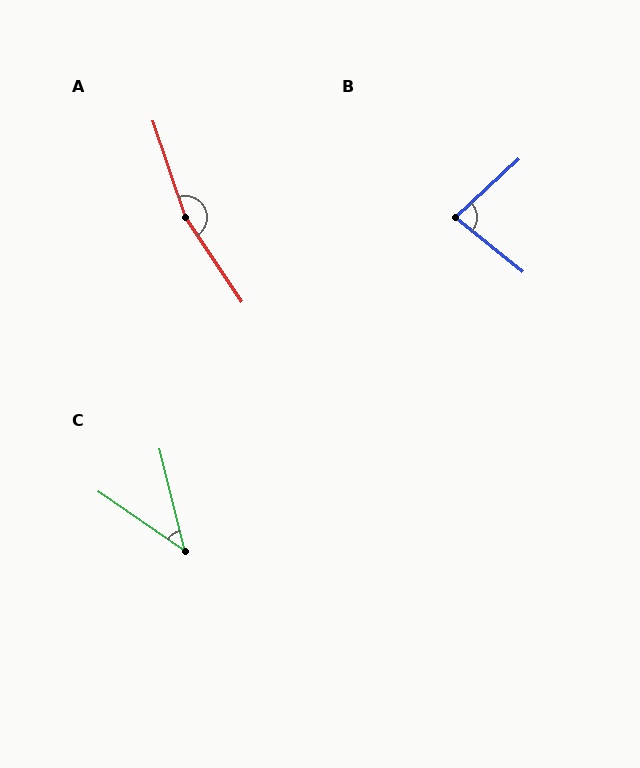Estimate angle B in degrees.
Approximately 82 degrees.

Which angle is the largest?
A, at approximately 165 degrees.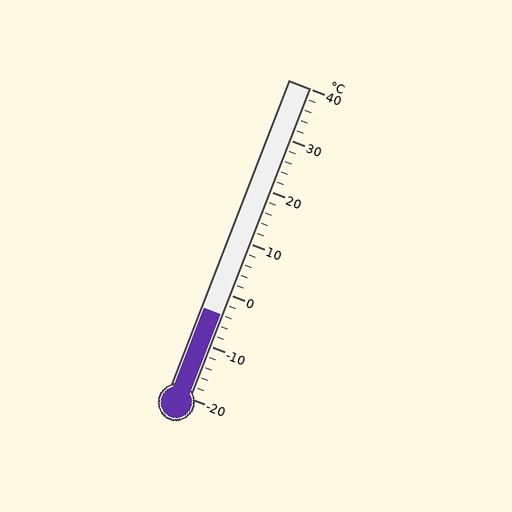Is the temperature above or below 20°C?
The temperature is below 20°C.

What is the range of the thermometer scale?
The thermometer scale ranges from -20°C to 40°C.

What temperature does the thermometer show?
The thermometer shows approximately -4°C.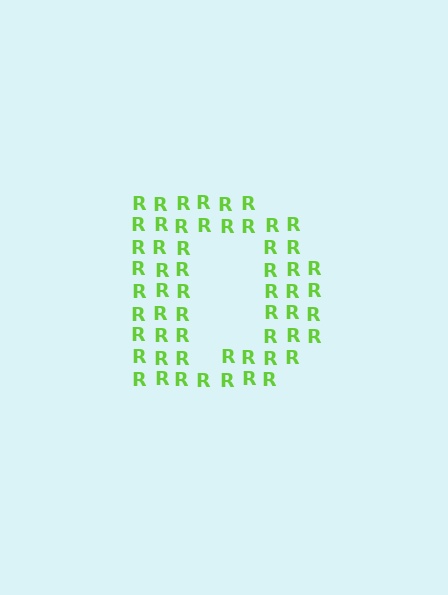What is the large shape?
The large shape is the letter D.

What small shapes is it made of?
It is made of small letter R's.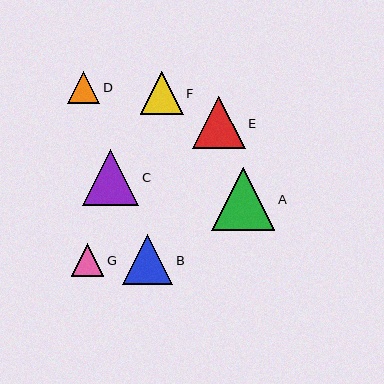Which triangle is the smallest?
Triangle D is the smallest with a size of approximately 32 pixels.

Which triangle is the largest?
Triangle A is the largest with a size of approximately 63 pixels.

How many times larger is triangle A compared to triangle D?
Triangle A is approximately 2.0 times the size of triangle D.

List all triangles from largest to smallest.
From largest to smallest: A, C, E, B, F, G, D.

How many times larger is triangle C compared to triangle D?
Triangle C is approximately 1.7 times the size of triangle D.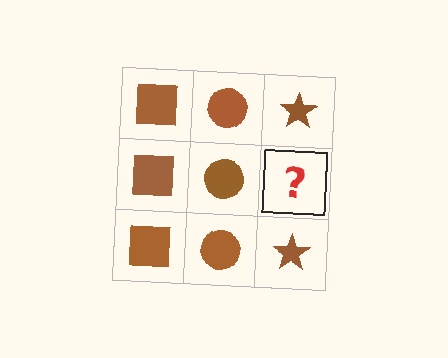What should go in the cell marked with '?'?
The missing cell should contain a brown star.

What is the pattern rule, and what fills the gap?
The rule is that each column has a consistent shape. The gap should be filled with a brown star.